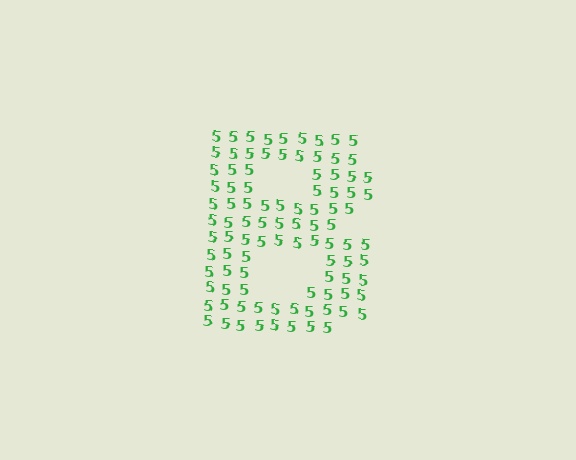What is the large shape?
The large shape is the letter B.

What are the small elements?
The small elements are digit 5's.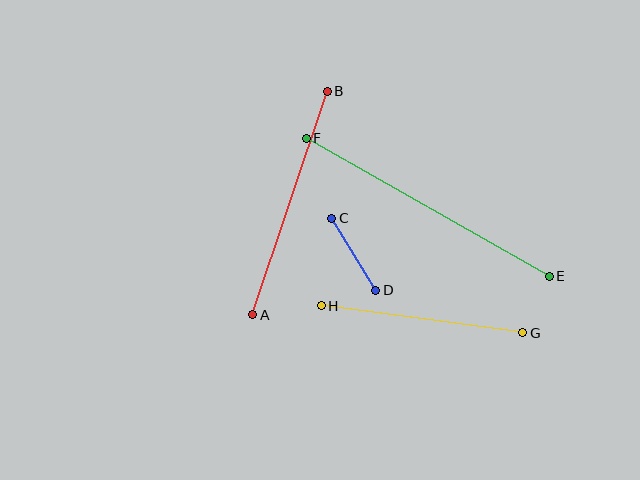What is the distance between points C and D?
The distance is approximately 84 pixels.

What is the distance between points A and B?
The distance is approximately 235 pixels.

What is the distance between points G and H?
The distance is approximately 203 pixels.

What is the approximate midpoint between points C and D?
The midpoint is at approximately (354, 254) pixels.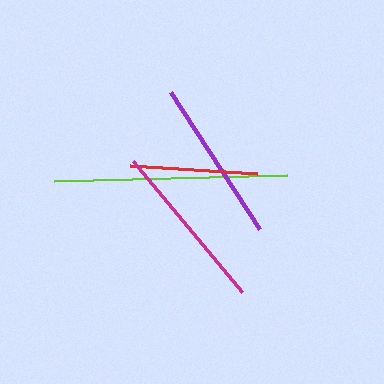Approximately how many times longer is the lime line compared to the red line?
The lime line is approximately 1.8 times the length of the red line.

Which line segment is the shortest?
The red line is the shortest at approximately 127 pixels.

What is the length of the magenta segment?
The magenta segment is approximately 170 pixels long.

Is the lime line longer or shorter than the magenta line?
The lime line is longer than the magenta line.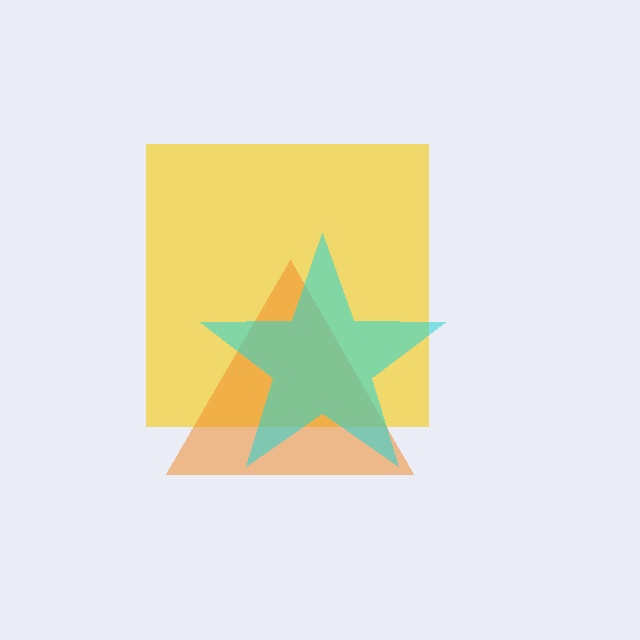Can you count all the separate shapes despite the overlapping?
Yes, there are 3 separate shapes.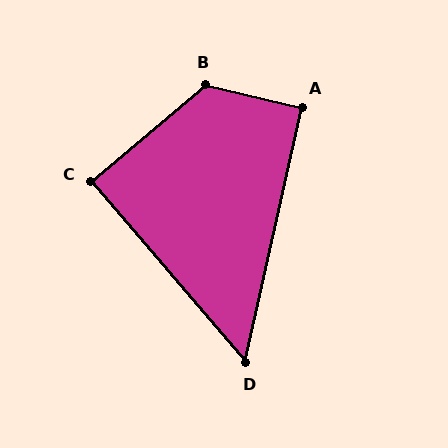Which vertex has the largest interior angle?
B, at approximately 127 degrees.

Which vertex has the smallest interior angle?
D, at approximately 53 degrees.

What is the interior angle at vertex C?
Approximately 89 degrees (approximately right).